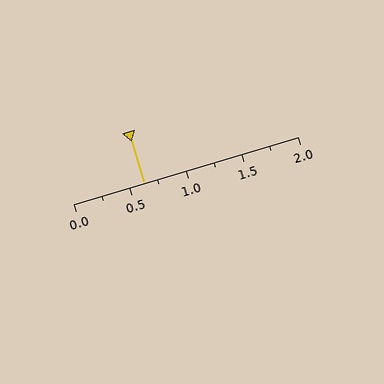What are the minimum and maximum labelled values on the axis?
The axis runs from 0.0 to 2.0.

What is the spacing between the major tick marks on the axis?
The major ticks are spaced 0.5 apart.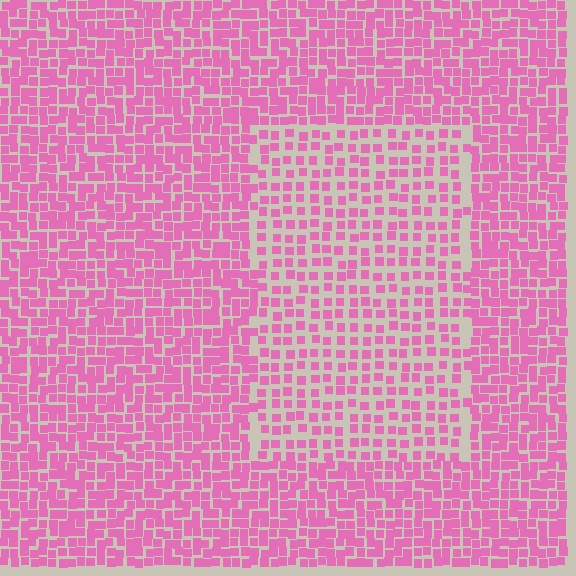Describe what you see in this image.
The image contains small pink elements arranged at two different densities. A rectangle-shaped region is visible where the elements are less densely packed than the surrounding area.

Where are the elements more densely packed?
The elements are more densely packed outside the rectangle boundary.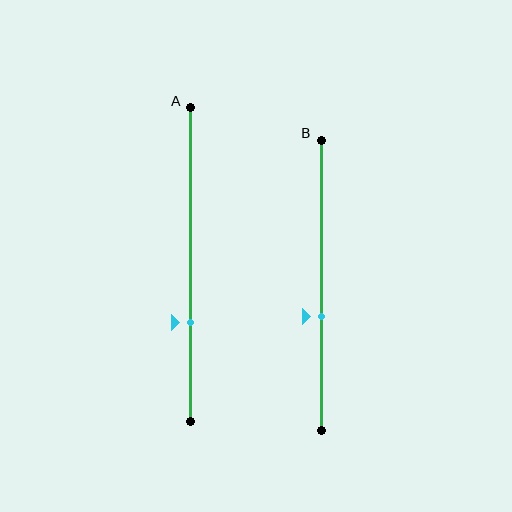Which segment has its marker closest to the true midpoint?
Segment B has its marker closest to the true midpoint.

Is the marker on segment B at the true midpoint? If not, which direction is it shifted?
No, the marker on segment B is shifted downward by about 11% of the segment length.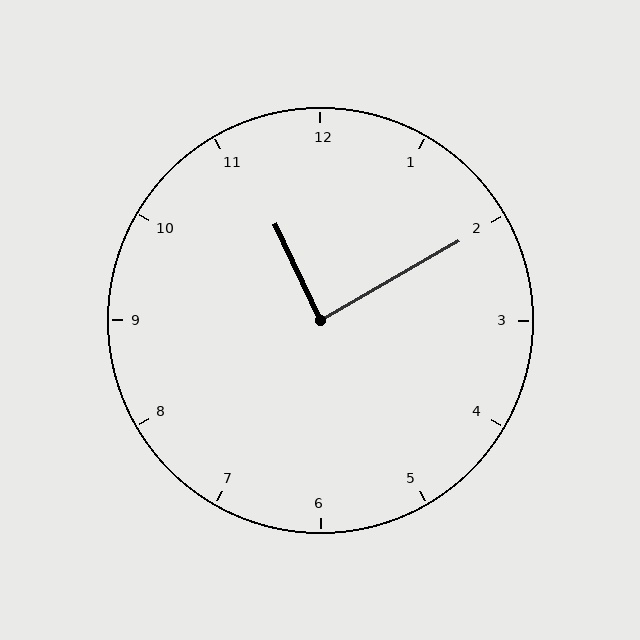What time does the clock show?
11:10.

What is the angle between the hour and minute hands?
Approximately 85 degrees.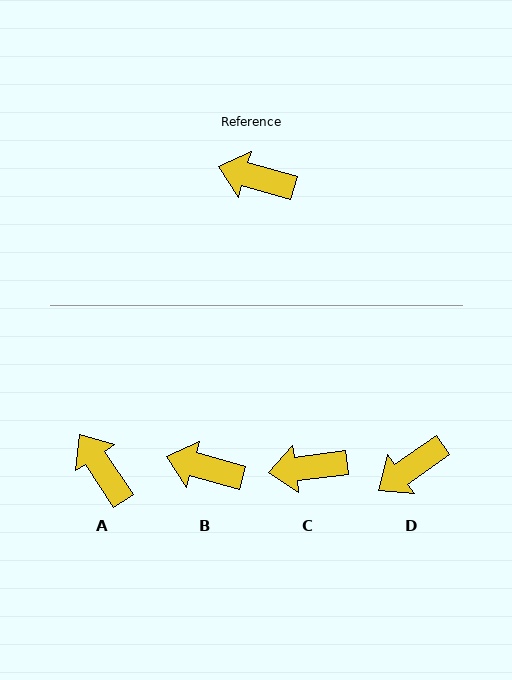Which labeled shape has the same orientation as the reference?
B.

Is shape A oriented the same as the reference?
No, it is off by about 41 degrees.